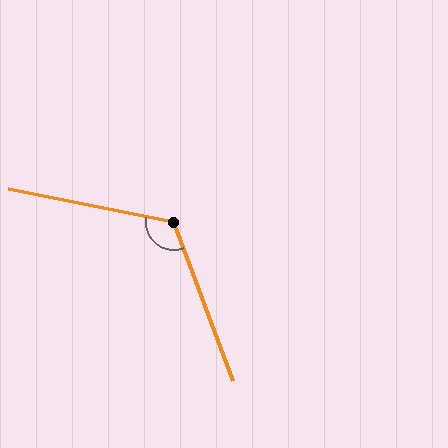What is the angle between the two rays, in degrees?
Approximately 122 degrees.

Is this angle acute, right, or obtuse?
It is obtuse.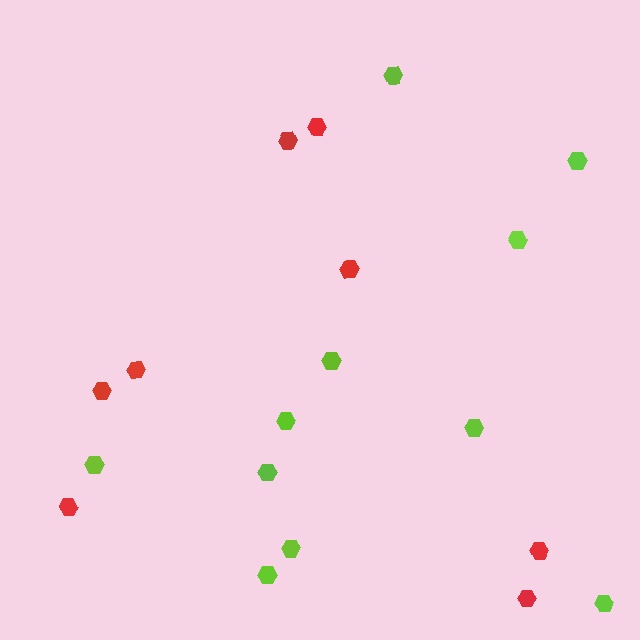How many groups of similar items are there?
There are 2 groups: one group of red hexagons (8) and one group of lime hexagons (11).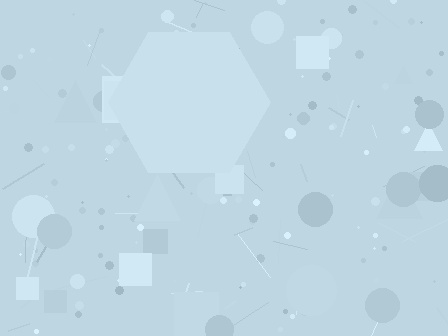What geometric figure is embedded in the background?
A hexagon is embedded in the background.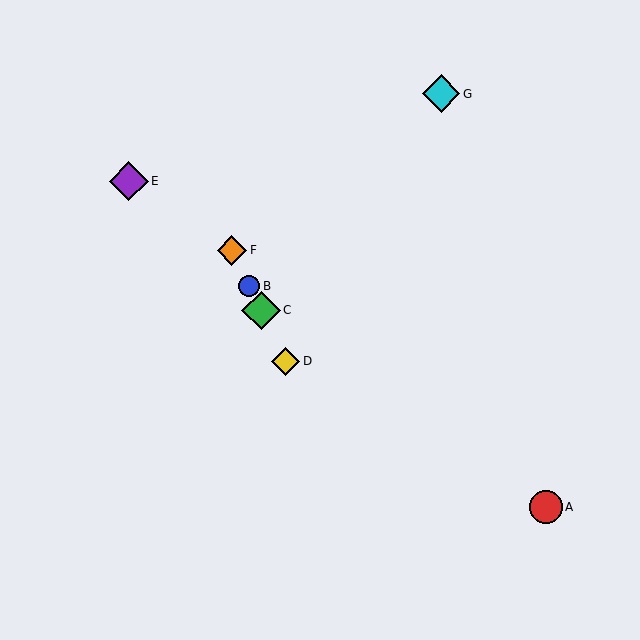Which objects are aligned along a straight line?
Objects B, C, D, F are aligned along a straight line.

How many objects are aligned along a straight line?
4 objects (B, C, D, F) are aligned along a straight line.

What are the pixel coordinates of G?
Object G is at (441, 94).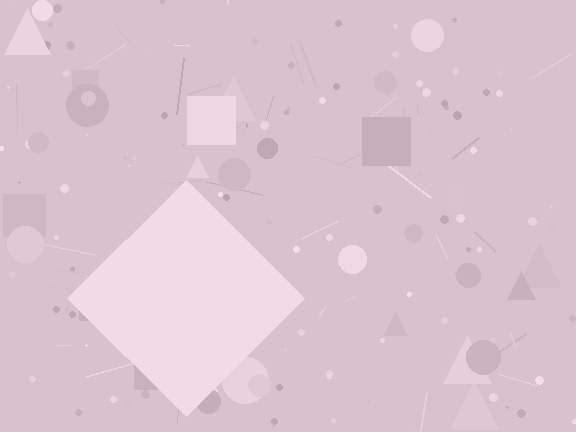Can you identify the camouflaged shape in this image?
The camouflaged shape is a diamond.